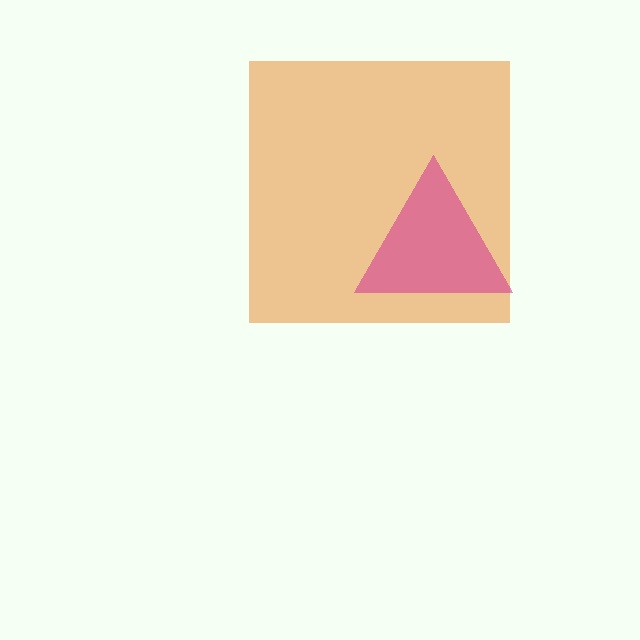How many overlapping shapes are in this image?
There are 2 overlapping shapes in the image.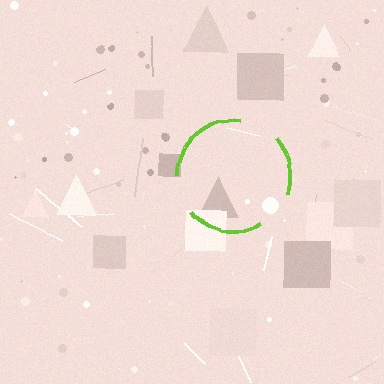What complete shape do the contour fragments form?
The contour fragments form a circle.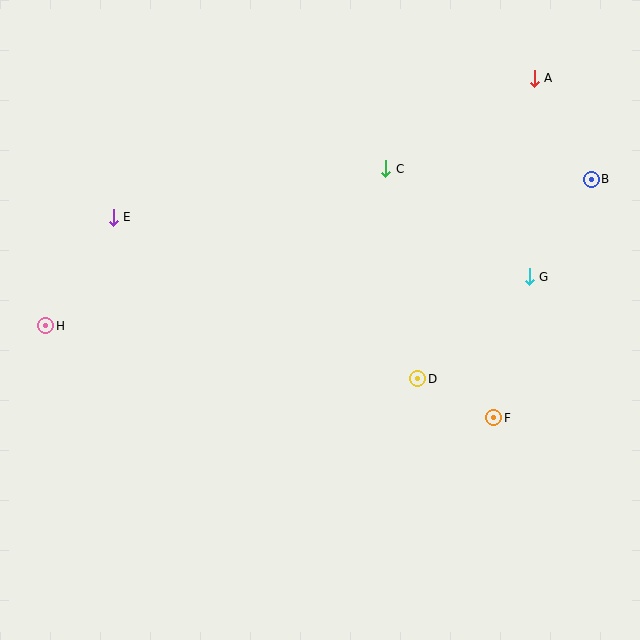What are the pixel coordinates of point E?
Point E is at (113, 217).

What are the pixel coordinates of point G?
Point G is at (529, 277).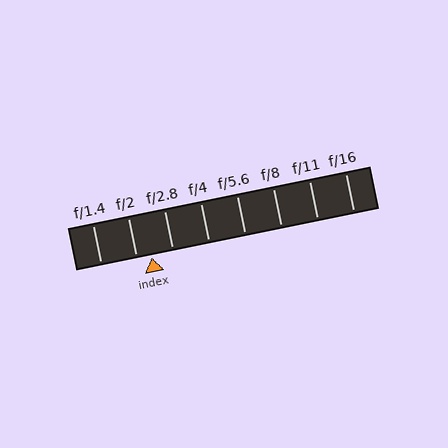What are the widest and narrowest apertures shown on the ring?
The widest aperture shown is f/1.4 and the narrowest is f/16.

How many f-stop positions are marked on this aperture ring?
There are 8 f-stop positions marked.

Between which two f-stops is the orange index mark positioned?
The index mark is between f/2 and f/2.8.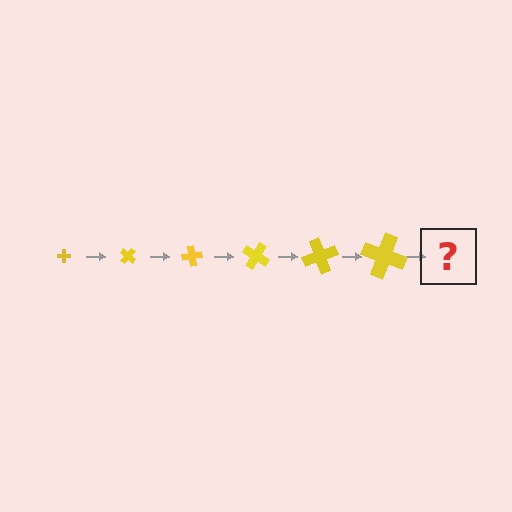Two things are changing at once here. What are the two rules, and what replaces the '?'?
The two rules are that the cross grows larger each step and it rotates 40 degrees each step. The '?' should be a cross, larger than the previous one and rotated 240 degrees from the start.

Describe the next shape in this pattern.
It should be a cross, larger than the previous one and rotated 240 degrees from the start.